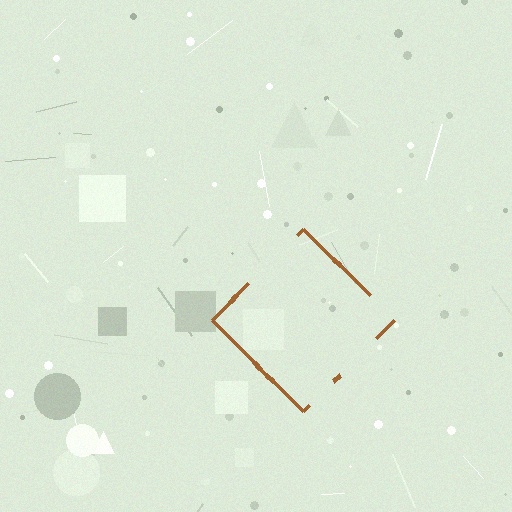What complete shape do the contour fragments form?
The contour fragments form a diamond.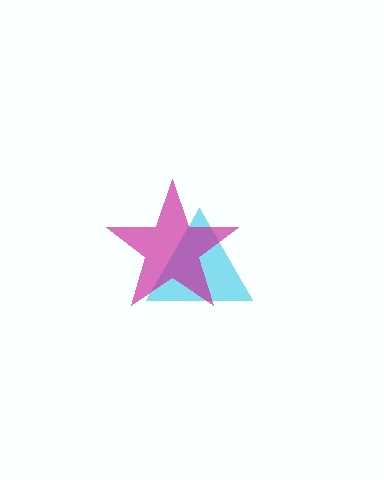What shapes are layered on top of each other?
The layered shapes are: a cyan triangle, a magenta star.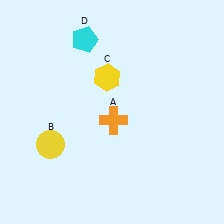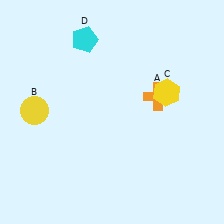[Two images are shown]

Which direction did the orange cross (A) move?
The orange cross (A) moved right.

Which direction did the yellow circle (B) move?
The yellow circle (B) moved up.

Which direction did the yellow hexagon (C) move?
The yellow hexagon (C) moved right.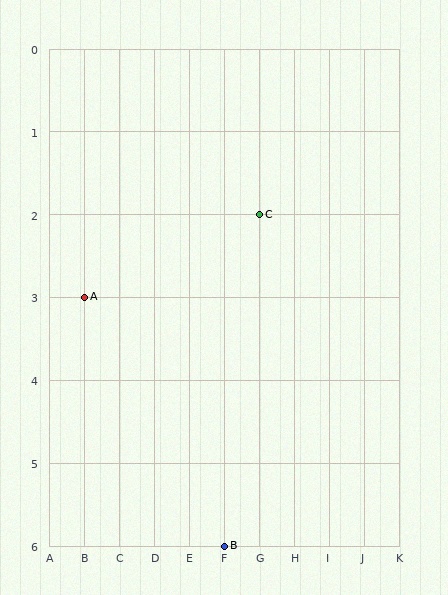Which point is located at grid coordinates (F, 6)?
Point B is at (F, 6).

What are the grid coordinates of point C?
Point C is at grid coordinates (G, 2).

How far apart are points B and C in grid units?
Points B and C are 1 column and 4 rows apart (about 4.1 grid units diagonally).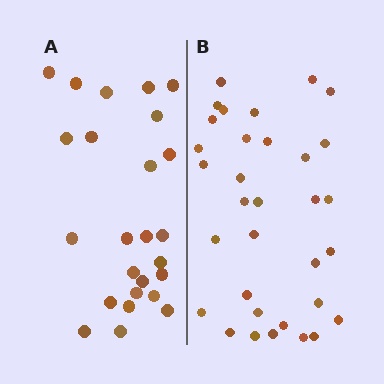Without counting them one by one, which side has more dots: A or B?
Region B (the right region) has more dots.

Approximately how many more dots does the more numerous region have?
Region B has roughly 8 or so more dots than region A.